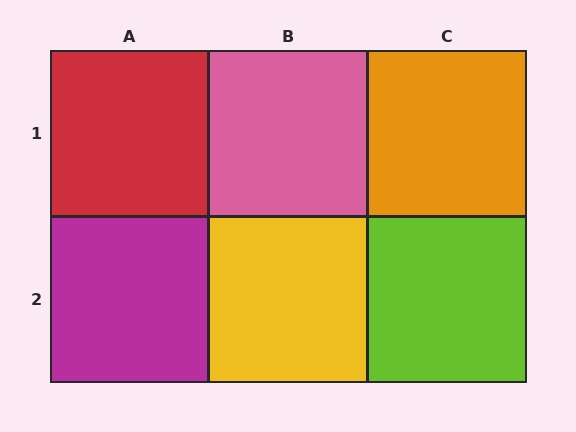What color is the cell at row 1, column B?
Pink.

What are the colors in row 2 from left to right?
Magenta, yellow, lime.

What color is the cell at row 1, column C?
Orange.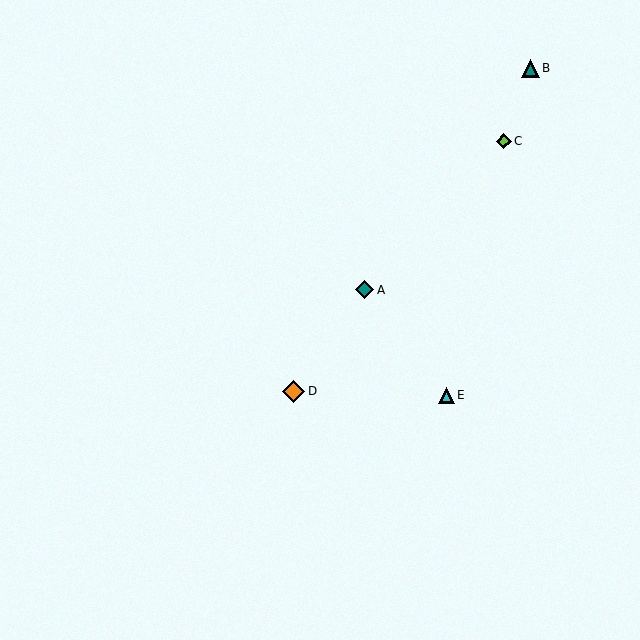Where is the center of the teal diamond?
The center of the teal diamond is at (365, 290).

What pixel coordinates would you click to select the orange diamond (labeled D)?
Click at (293, 391) to select the orange diamond D.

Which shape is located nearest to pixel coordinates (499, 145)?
The lime diamond (labeled C) at (504, 141) is nearest to that location.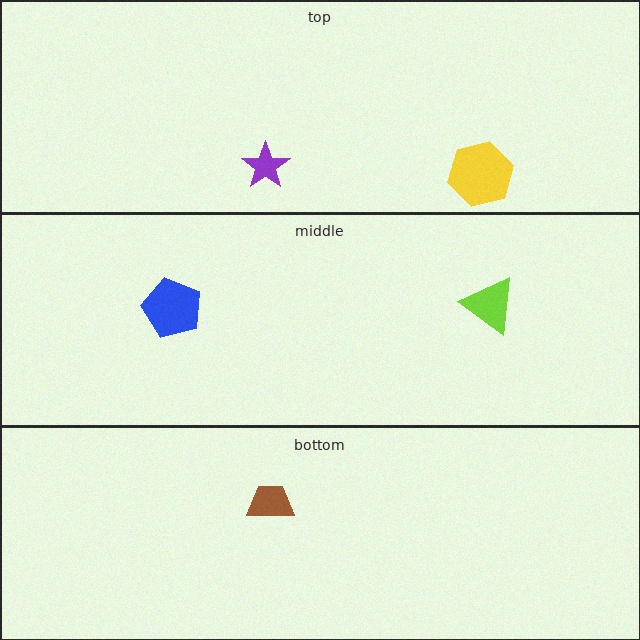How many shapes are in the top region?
2.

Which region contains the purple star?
The top region.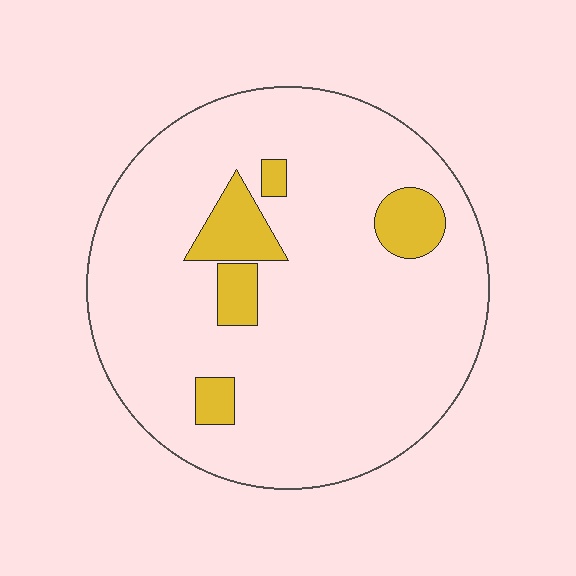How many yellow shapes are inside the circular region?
5.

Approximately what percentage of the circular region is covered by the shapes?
Approximately 10%.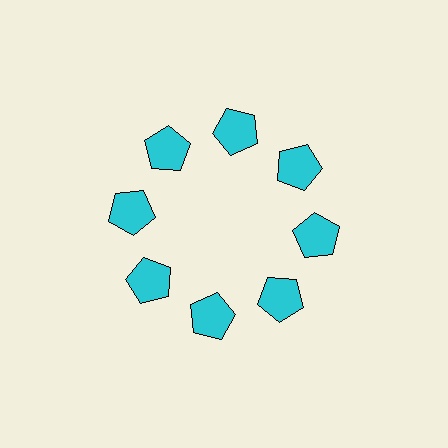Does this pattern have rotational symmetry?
Yes, this pattern has 8-fold rotational symmetry. It looks the same after rotating 45 degrees around the center.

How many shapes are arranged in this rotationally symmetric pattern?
There are 8 shapes, arranged in 8 groups of 1.